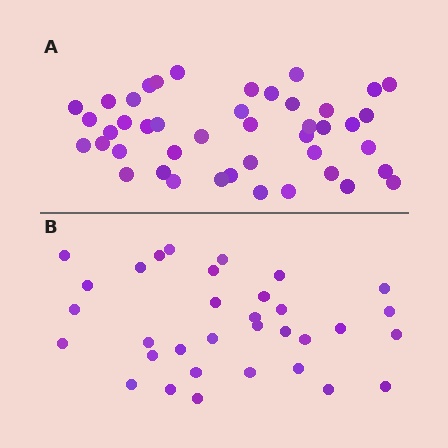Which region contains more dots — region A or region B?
Region A (the top region) has more dots.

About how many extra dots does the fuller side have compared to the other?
Region A has roughly 12 or so more dots than region B.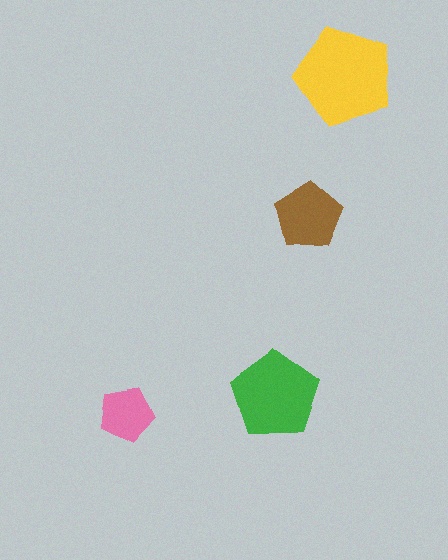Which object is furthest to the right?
The yellow pentagon is rightmost.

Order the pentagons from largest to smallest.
the yellow one, the green one, the brown one, the pink one.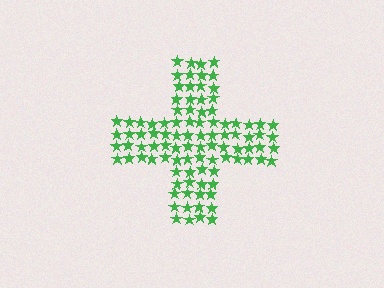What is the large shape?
The large shape is a cross.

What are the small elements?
The small elements are stars.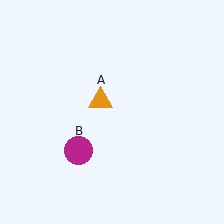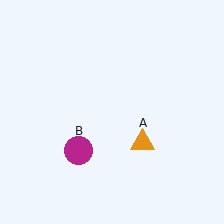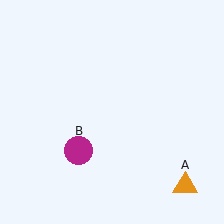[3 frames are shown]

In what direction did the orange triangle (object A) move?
The orange triangle (object A) moved down and to the right.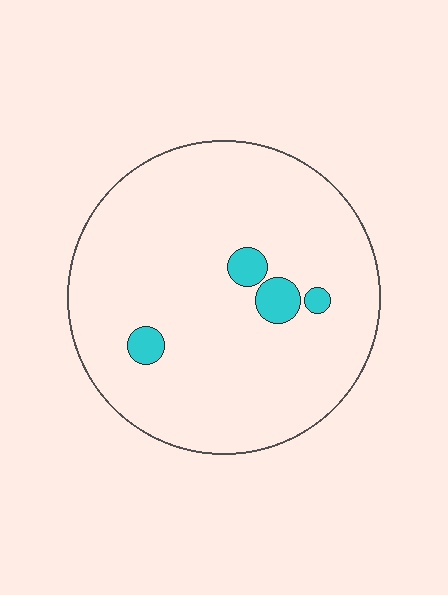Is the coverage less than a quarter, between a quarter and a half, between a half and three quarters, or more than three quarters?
Less than a quarter.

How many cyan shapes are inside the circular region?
4.